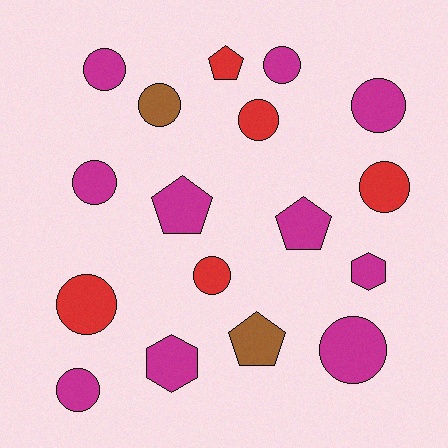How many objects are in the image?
There are 17 objects.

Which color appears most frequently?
Magenta, with 10 objects.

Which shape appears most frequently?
Circle, with 11 objects.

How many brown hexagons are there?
There are no brown hexagons.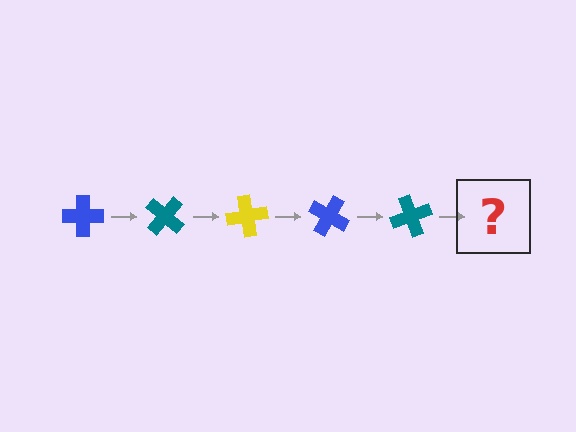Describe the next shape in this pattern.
It should be a yellow cross, rotated 200 degrees from the start.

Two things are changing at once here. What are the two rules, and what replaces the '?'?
The two rules are that it rotates 40 degrees each step and the color cycles through blue, teal, and yellow. The '?' should be a yellow cross, rotated 200 degrees from the start.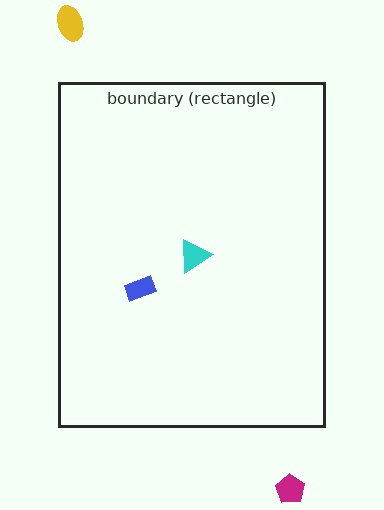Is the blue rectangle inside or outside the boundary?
Inside.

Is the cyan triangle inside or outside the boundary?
Inside.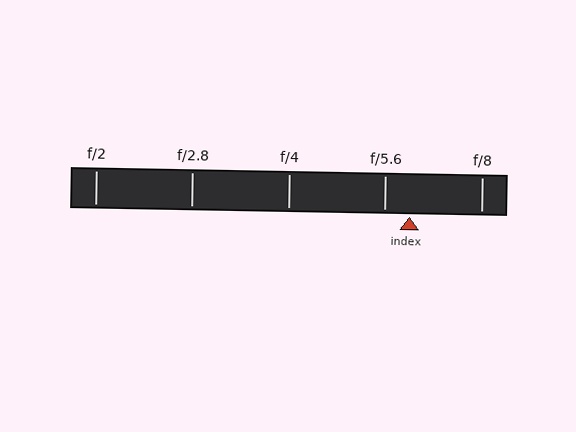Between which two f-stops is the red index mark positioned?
The index mark is between f/5.6 and f/8.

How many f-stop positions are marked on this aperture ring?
There are 5 f-stop positions marked.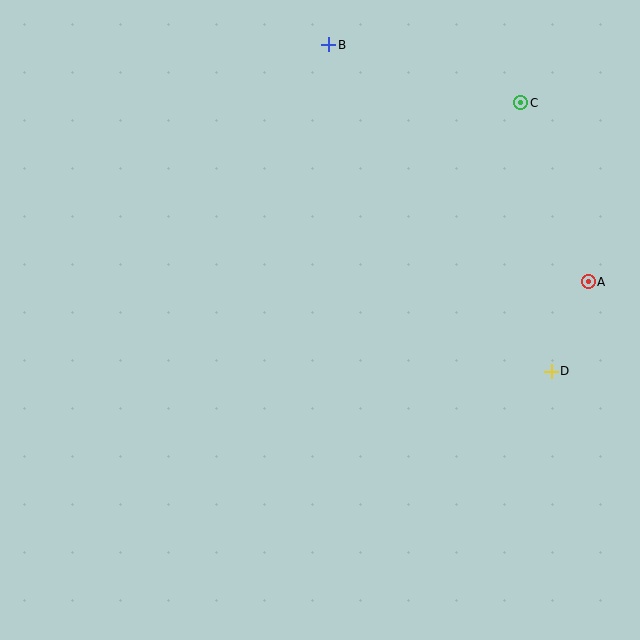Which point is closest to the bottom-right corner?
Point D is closest to the bottom-right corner.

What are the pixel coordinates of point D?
Point D is at (551, 371).